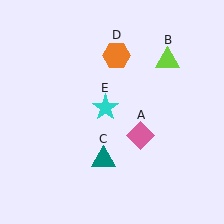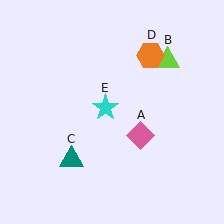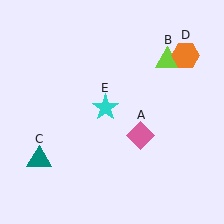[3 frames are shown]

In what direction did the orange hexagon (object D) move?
The orange hexagon (object D) moved right.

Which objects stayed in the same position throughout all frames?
Pink diamond (object A) and lime triangle (object B) and cyan star (object E) remained stationary.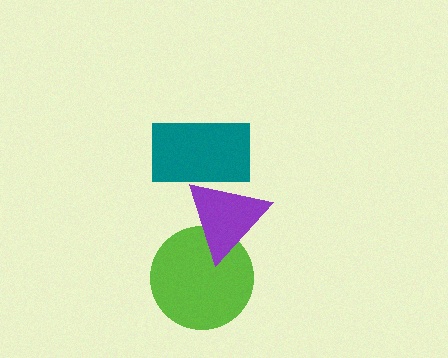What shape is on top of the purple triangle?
The teal rectangle is on top of the purple triangle.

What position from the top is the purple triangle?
The purple triangle is 2nd from the top.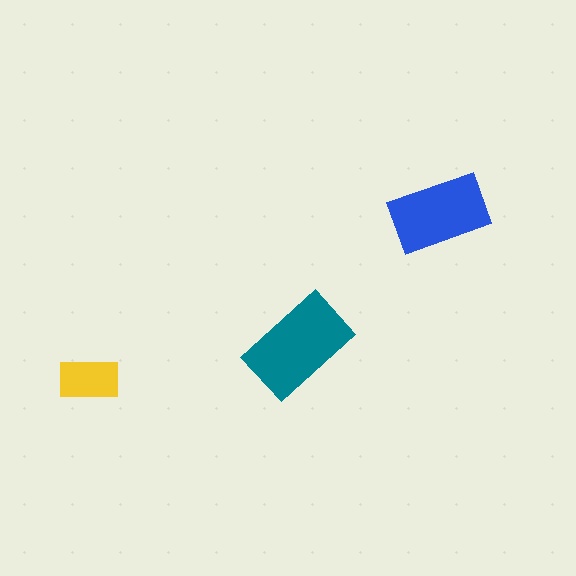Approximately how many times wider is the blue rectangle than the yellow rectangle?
About 1.5 times wider.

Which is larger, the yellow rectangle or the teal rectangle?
The teal one.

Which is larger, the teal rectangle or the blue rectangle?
The teal one.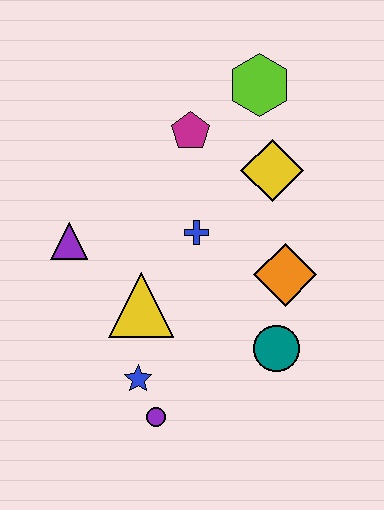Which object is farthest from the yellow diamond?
The purple circle is farthest from the yellow diamond.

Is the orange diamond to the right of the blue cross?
Yes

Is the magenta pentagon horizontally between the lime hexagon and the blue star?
Yes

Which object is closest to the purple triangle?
The yellow triangle is closest to the purple triangle.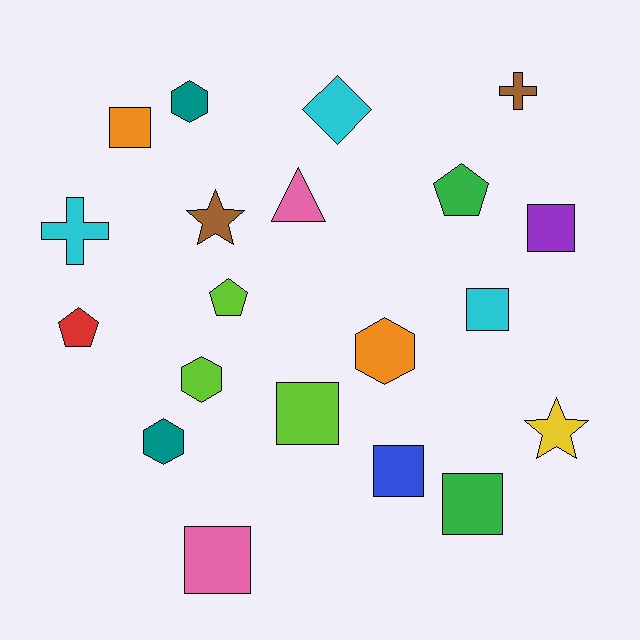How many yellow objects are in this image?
There is 1 yellow object.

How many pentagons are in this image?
There are 3 pentagons.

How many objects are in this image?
There are 20 objects.